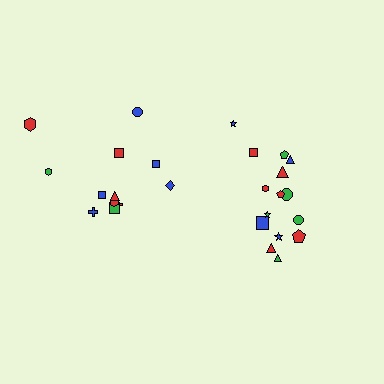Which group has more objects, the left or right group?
The right group.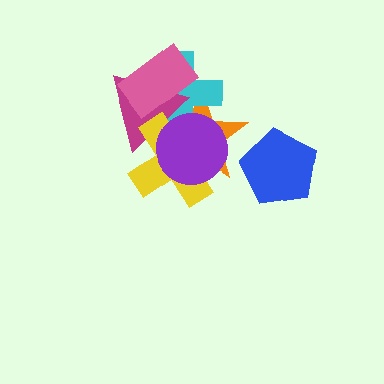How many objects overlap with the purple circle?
4 objects overlap with the purple circle.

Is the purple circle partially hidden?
No, no other shape covers it.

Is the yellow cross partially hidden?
Yes, it is partially covered by another shape.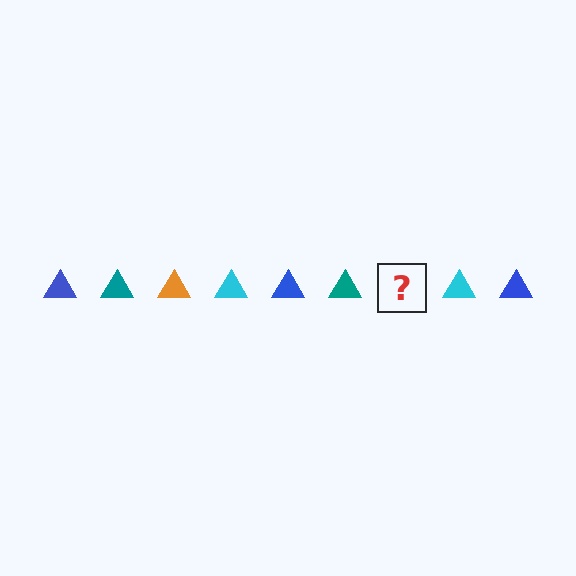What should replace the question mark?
The question mark should be replaced with an orange triangle.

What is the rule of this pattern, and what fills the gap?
The rule is that the pattern cycles through blue, teal, orange, cyan triangles. The gap should be filled with an orange triangle.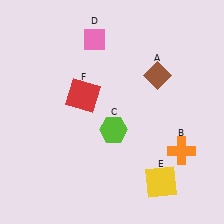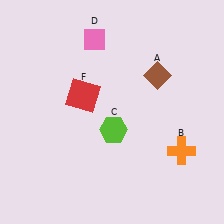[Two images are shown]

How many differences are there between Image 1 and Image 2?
There is 1 difference between the two images.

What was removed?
The yellow square (E) was removed in Image 2.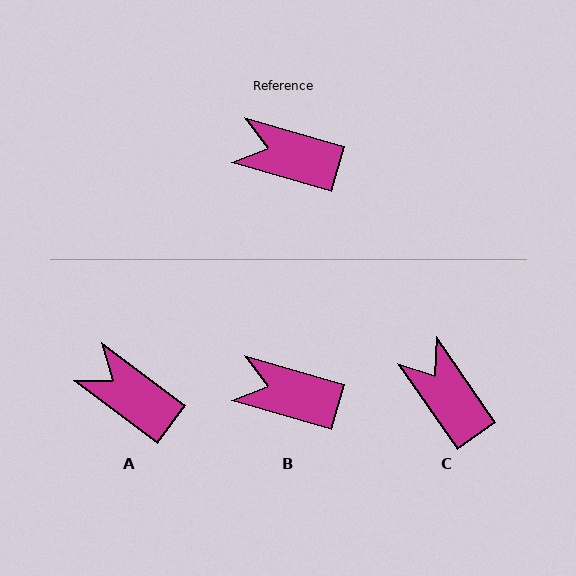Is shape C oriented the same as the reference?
No, it is off by about 39 degrees.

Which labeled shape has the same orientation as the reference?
B.